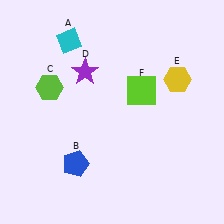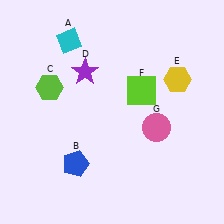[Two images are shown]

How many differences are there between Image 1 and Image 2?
There is 1 difference between the two images.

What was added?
A pink circle (G) was added in Image 2.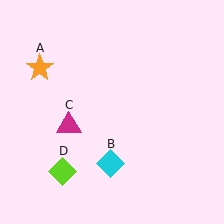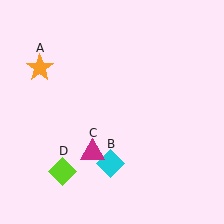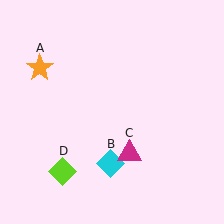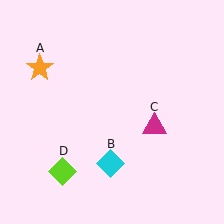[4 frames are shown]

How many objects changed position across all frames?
1 object changed position: magenta triangle (object C).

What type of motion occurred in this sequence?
The magenta triangle (object C) rotated counterclockwise around the center of the scene.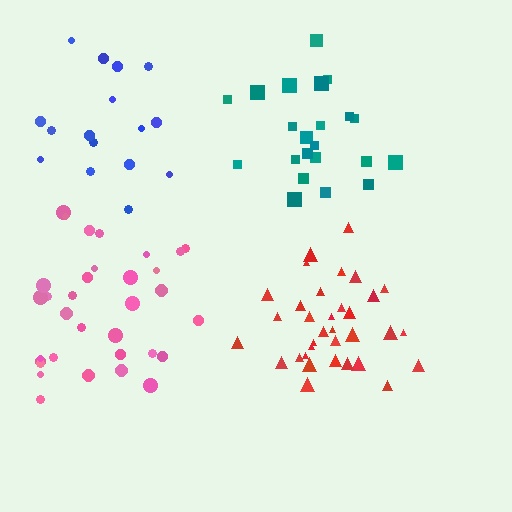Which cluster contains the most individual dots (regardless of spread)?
Red (34).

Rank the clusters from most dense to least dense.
red, pink, teal, blue.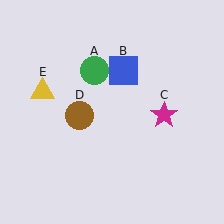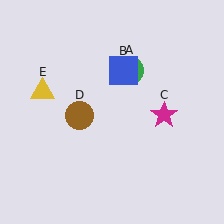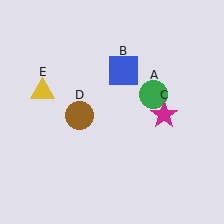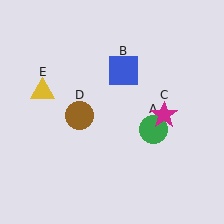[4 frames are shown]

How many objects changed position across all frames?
1 object changed position: green circle (object A).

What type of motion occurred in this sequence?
The green circle (object A) rotated clockwise around the center of the scene.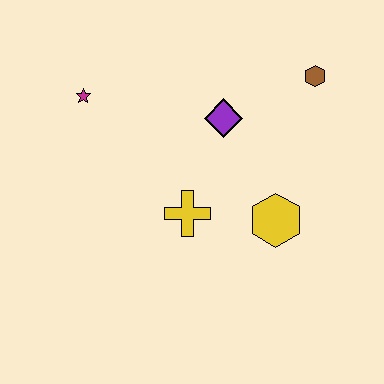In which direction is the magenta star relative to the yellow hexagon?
The magenta star is to the left of the yellow hexagon.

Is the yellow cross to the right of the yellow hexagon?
No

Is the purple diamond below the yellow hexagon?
No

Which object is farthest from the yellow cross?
The brown hexagon is farthest from the yellow cross.